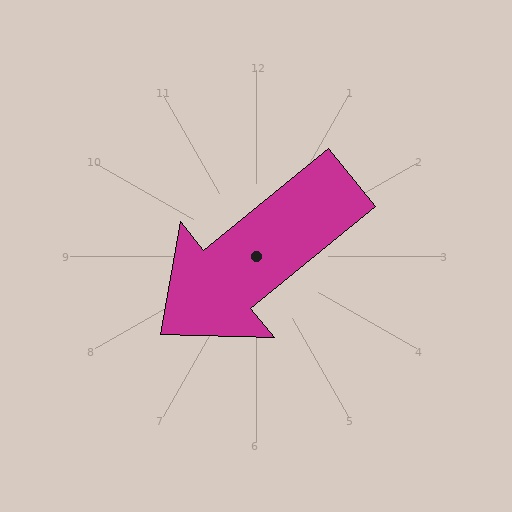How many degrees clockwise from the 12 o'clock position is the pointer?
Approximately 231 degrees.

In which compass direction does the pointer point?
Southwest.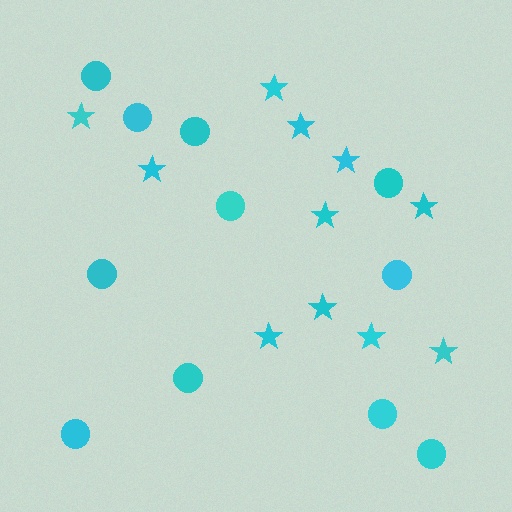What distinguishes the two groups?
There are 2 groups: one group of circles (11) and one group of stars (11).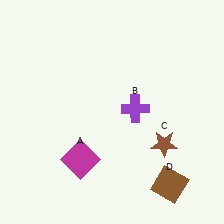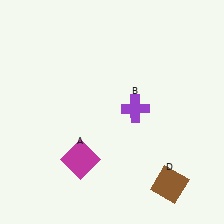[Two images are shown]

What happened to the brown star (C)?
The brown star (C) was removed in Image 2. It was in the bottom-right area of Image 1.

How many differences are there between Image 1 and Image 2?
There is 1 difference between the two images.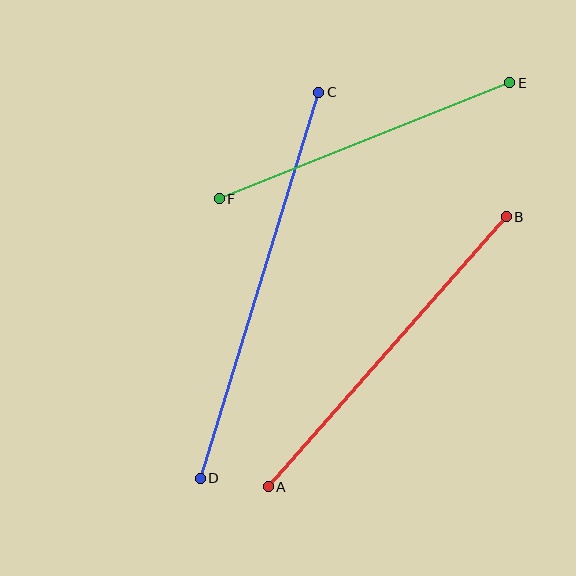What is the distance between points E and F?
The distance is approximately 313 pixels.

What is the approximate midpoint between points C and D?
The midpoint is at approximately (260, 285) pixels.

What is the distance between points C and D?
The distance is approximately 404 pixels.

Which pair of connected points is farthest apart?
Points C and D are farthest apart.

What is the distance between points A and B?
The distance is approximately 360 pixels.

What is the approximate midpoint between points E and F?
The midpoint is at approximately (365, 141) pixels.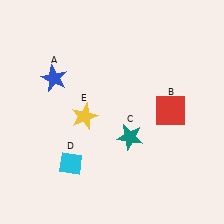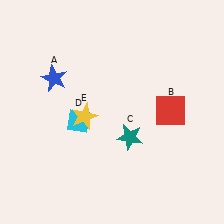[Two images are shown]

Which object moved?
The cyan diamond (D) moved up.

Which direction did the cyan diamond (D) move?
The cyan diamond (D) moved up.